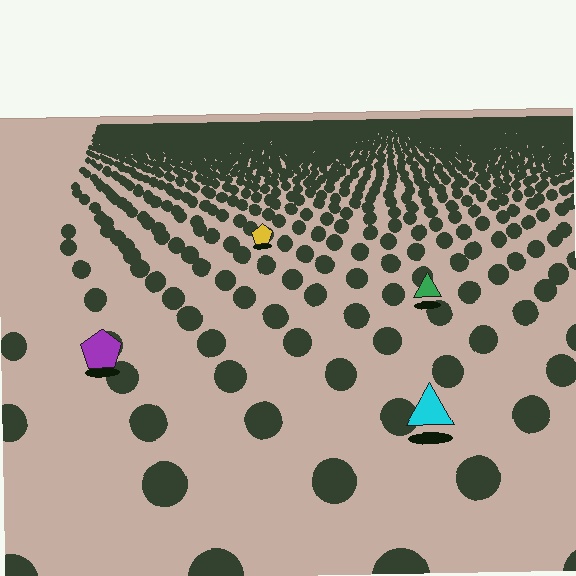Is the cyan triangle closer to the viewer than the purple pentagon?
Yes. The cyan triangle is closer — you can tell from the texture gradient: the ground texture is coarser near it.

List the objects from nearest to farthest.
From nearest to farthest: the cyan triangle, the purple pentagon, the green triangle, the yellow pentagon.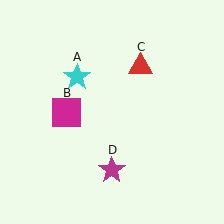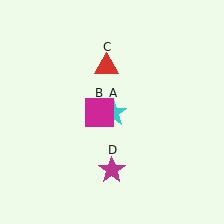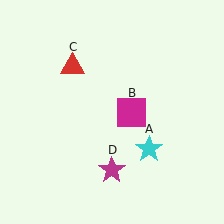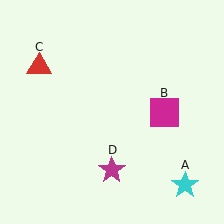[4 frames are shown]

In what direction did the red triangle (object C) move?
The red triangle (object C) moved left.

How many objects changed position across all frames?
3 objects changed position: cyan star (object A), magenta square (object B), red triangle (object C).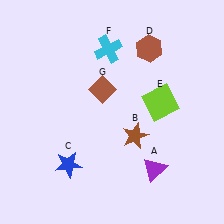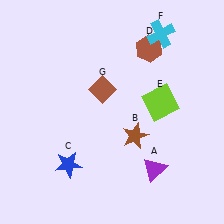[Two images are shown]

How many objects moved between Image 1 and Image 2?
1 object moved between the two images.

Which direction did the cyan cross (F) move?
The cyan cross (F) moved right.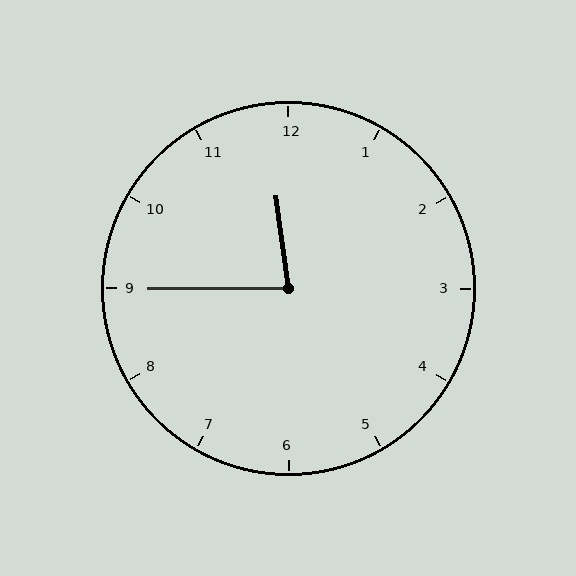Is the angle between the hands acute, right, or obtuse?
It is acute.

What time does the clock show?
11:45.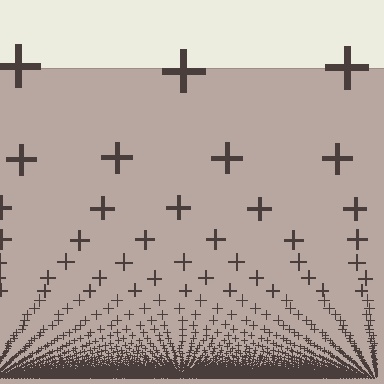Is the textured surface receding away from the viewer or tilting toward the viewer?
The surface appears to tilt toward the viewer. Texture elements get larger and sparser toward the top.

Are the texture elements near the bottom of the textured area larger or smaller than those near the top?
Smaller. The gradient is inverted — elements near the bottom are smaller and denser.